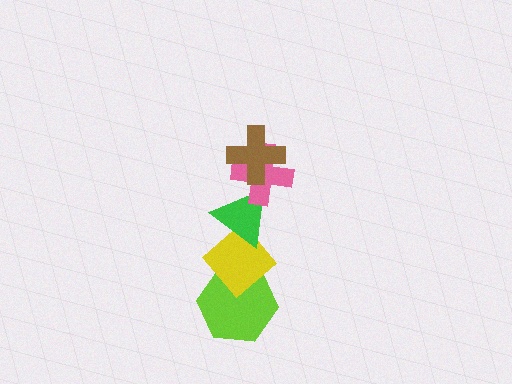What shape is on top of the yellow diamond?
The green triangle is on top of the yellow diamond.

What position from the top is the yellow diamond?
The yellow diamond is 4th from the top.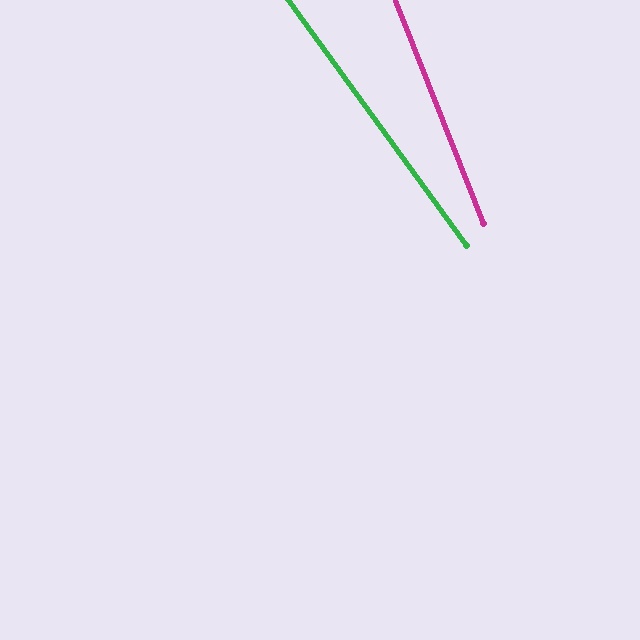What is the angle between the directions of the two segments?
Approximately 15 degrees.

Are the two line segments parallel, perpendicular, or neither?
Neither parallel nor perpendicular — they differ by about 15°.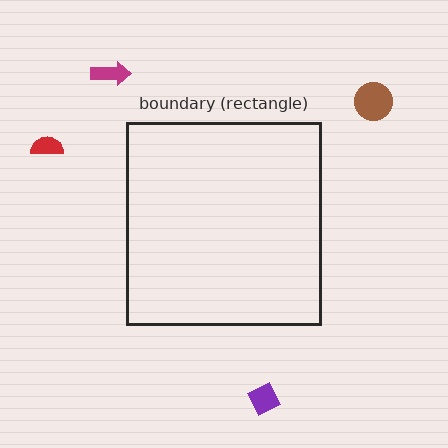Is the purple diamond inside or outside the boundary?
Outside.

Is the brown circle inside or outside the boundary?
Outside.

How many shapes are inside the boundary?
0 inside, 4 outside.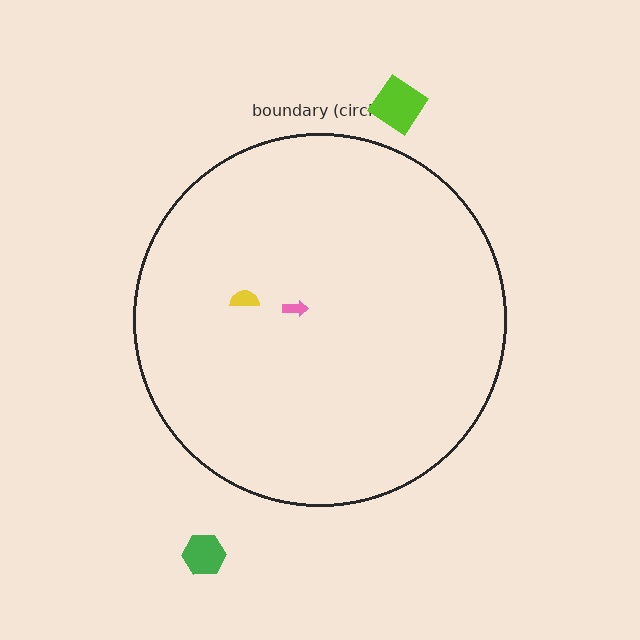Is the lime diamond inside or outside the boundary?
Outside.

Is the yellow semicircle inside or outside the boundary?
Inside.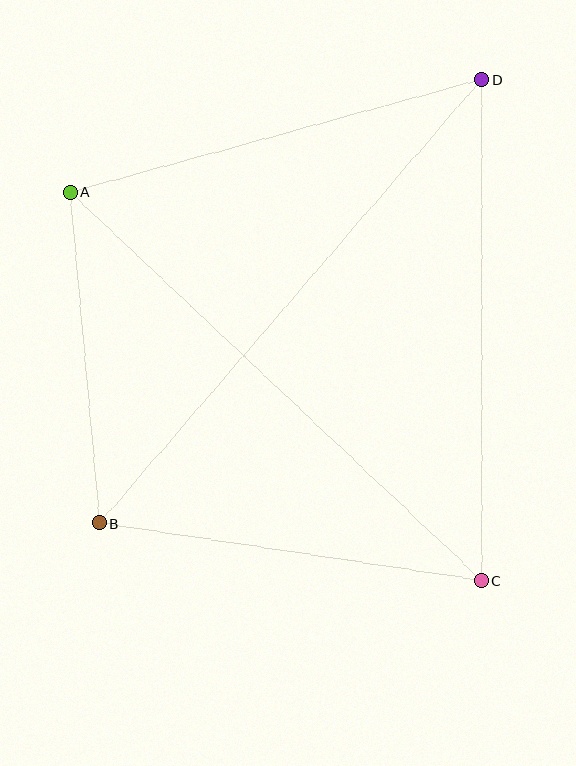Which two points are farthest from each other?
Points B and D are farthest from each other.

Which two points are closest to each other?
Points A and B are closest to each other.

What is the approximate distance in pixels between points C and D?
The distance between C and D is approximately 501 pixels.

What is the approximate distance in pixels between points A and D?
The distance between A and D is approximately 427 pixels.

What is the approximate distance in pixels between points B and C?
The distance between B and C is approximately 387 pixels.